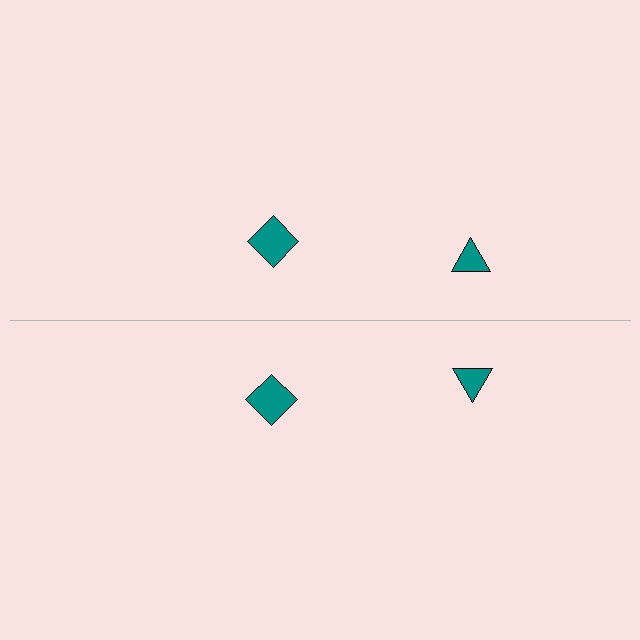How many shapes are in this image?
There are 4 shapes in this image.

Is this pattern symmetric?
Yes, this pattern has bilateral (reflection) symmetry.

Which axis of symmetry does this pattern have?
The pattern has a horizontal axis of symmetry running through the center of the image.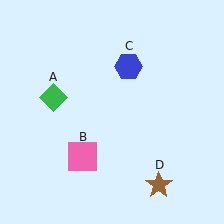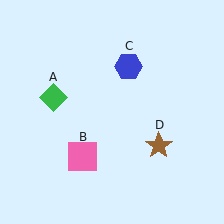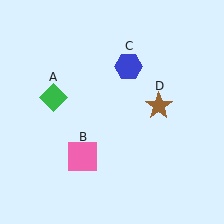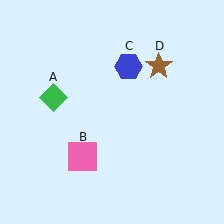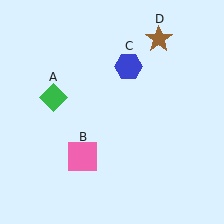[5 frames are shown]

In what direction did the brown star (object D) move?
The brown star (object D) moved up.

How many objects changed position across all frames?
1 object changed position: brown star (object D).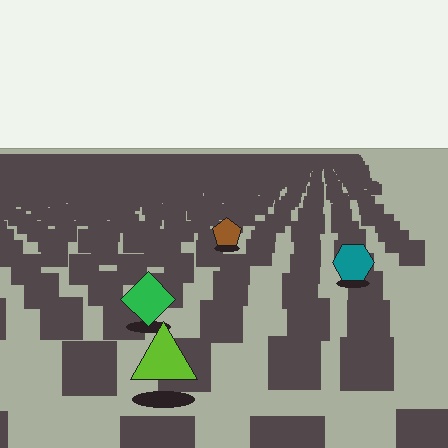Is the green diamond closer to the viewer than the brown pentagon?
Yes. The green diamond is closer — you can tell from the texture gradient: the ground texture is coarser near it.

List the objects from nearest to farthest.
From nearest to farthest: the lime triangle, the green diamond, the teal hexagon, the brown pentagon.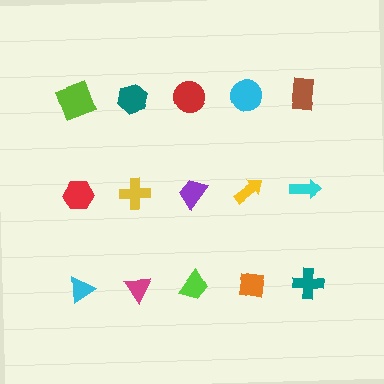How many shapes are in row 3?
5 shapes.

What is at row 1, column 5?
A brown rectangle.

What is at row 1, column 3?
A red circle.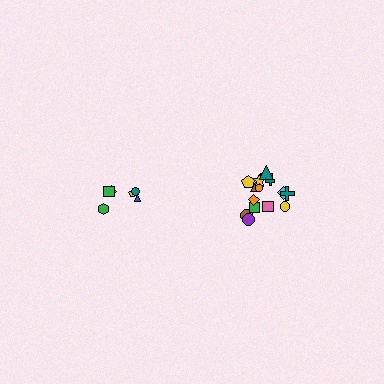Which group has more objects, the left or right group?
The right group.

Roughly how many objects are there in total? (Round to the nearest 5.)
Roughly 20 objects in total.